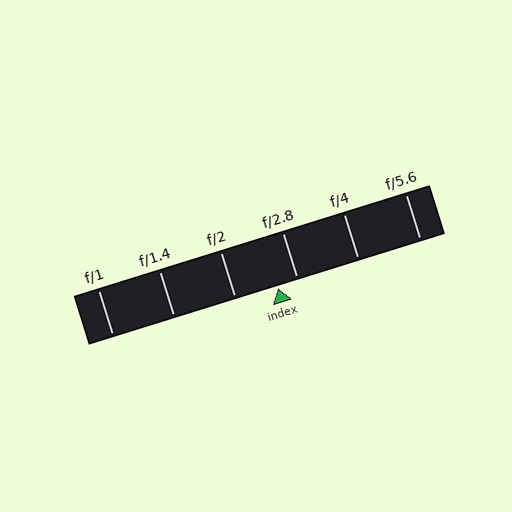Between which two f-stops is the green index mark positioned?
The index mark is between f/2 and f/2.8.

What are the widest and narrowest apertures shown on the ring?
The widest aperture shown is f/1 and the narrowest is f/5.6.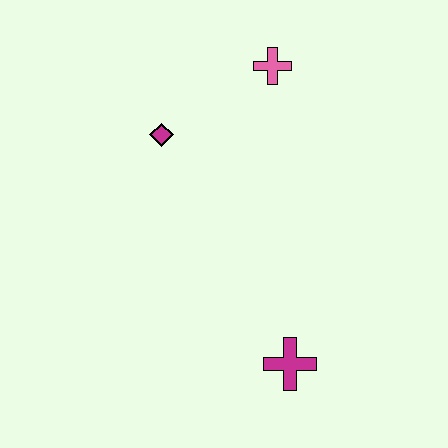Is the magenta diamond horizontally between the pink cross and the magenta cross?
No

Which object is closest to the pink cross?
The magenta diamond is closest to the pink cross.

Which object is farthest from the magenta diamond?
The magenta cross is farthest from the magenta diamond.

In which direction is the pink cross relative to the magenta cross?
The pink cross is above the magenta cross.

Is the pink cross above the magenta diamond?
Yes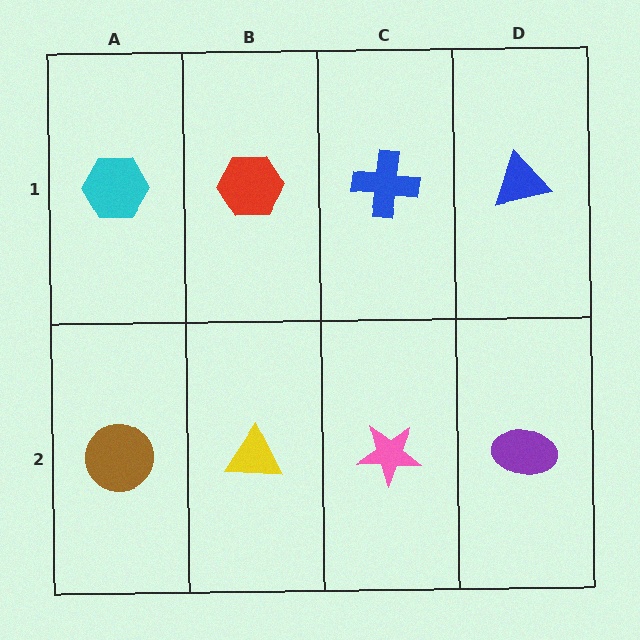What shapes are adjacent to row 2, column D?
A blue triangle (row 1, column D), a pink star (row 2, column C).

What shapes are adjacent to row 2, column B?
A red hexagon (row 1, column B), a brown circle (row 2, column A), a pink star (row 2, column C).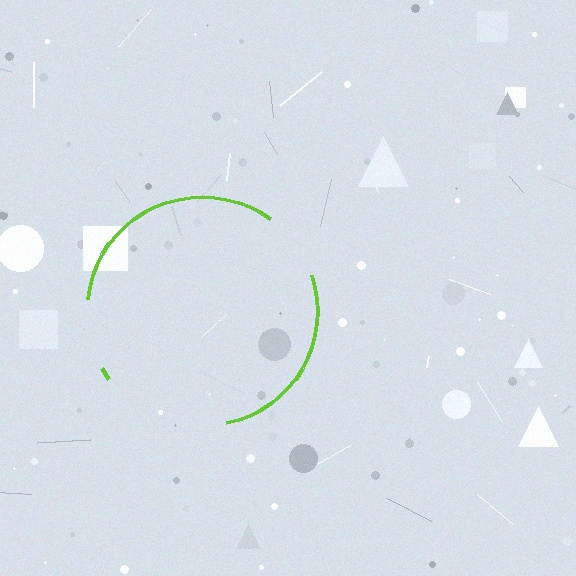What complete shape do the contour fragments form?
The contour fragments form a circle.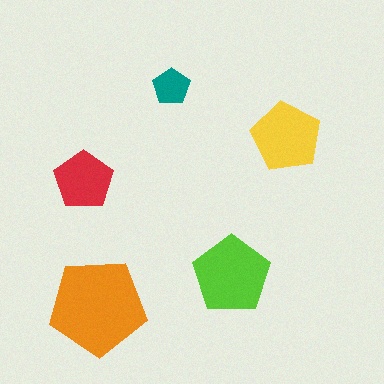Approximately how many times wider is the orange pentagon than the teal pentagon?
About 2.5 times wider.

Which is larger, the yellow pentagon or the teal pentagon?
The yellow one.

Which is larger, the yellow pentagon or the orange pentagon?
The orange one.